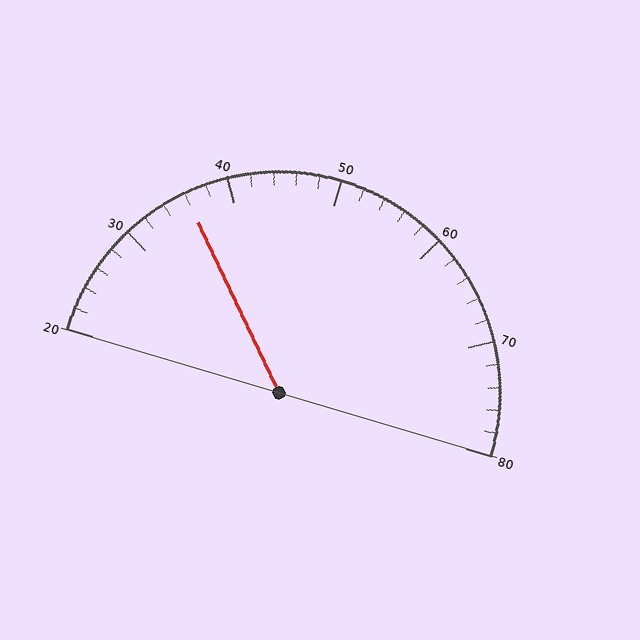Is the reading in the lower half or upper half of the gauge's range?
The reading is in the lower half of the range (20 to 80).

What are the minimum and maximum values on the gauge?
The gauge ranges from 20 to 80.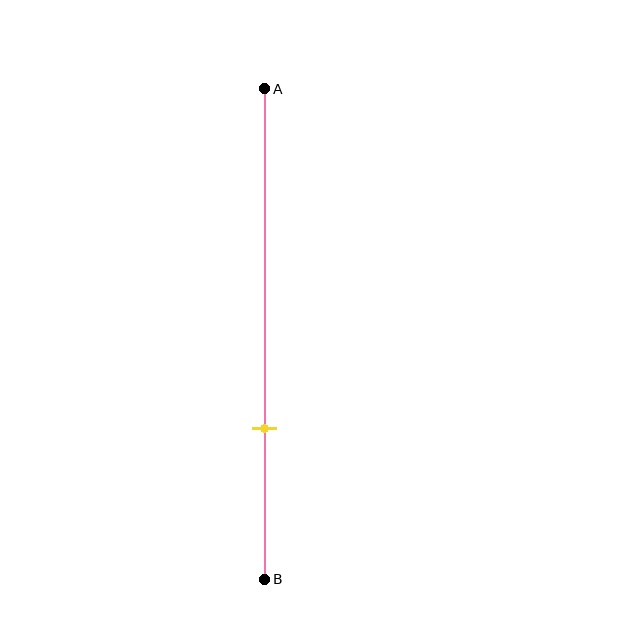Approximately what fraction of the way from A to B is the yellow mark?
The yellow mark is approximately 70% of the way from A to B.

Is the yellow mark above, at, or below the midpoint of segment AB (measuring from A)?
The yellow mark is below the midpoint of segment AB.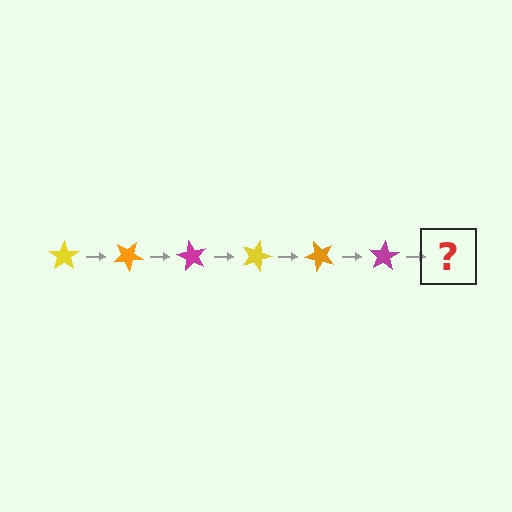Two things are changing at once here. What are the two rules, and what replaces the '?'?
The two rules are that it rotates 30 degrees each step and the color cycles through yellow, orange, and magenta. The '?' should be a yellow star, rotated 180 degrees from the start.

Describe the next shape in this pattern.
It should be a yellow star, rotated 180 degrees from the start.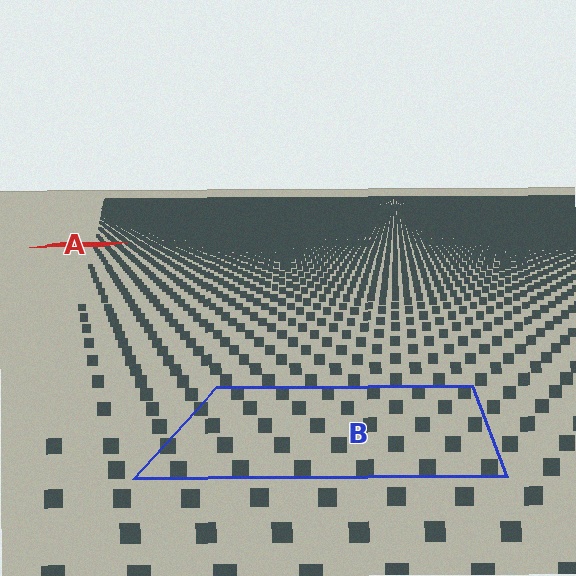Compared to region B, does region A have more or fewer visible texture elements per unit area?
Region A has more texture elements per unit area — they are packed more densely because it is farther away.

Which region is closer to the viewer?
Region B is closer. The texture elements there are larger and more spread out.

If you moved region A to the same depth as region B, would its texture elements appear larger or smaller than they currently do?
They would appear larger. At a closer depth, the same texture elements are projected at a bigger on-screen size.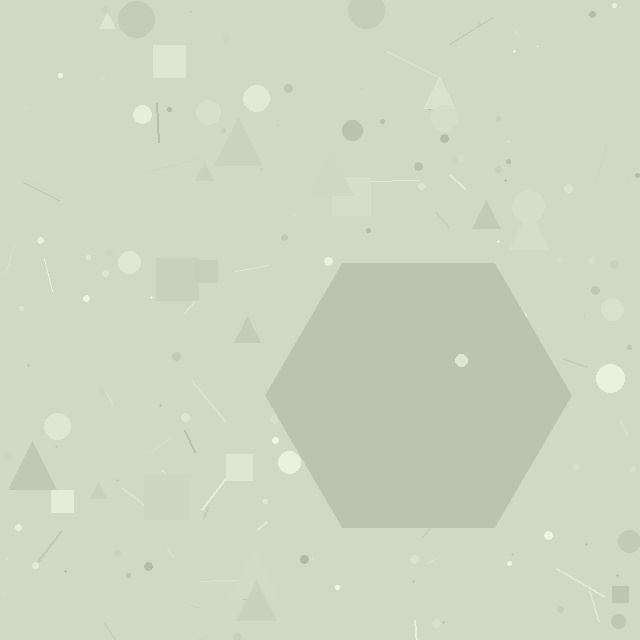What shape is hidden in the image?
A hexagon is hidden in the image.